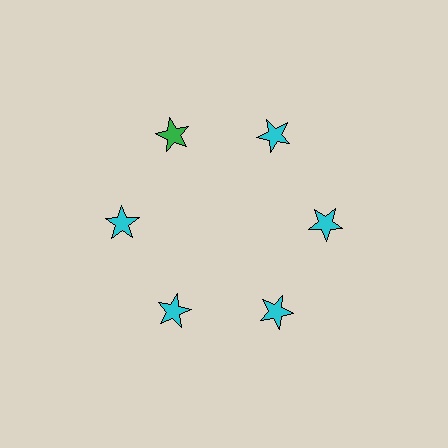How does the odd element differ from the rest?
It has a different color: green instead of cyan.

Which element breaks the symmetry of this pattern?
The green star at roughly the 11 o'clock position breaks the symmetry. All other shapes are cyan stars.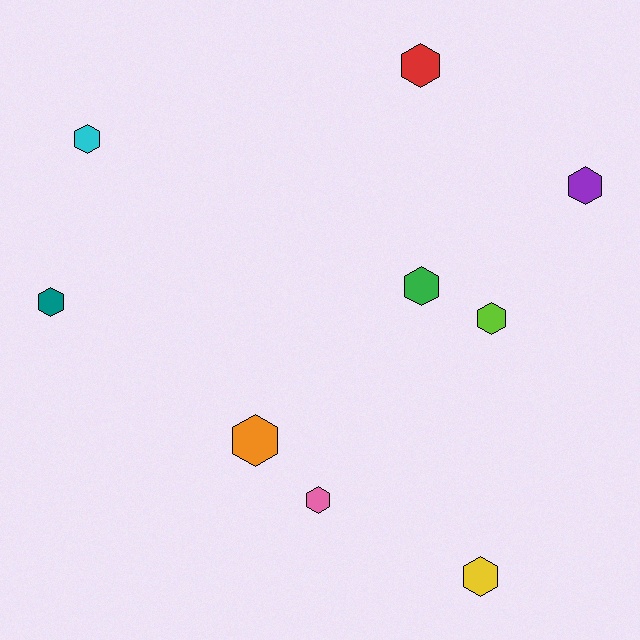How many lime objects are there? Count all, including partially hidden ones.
There is 1 lime object.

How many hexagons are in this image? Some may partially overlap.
There are 9 hexagons.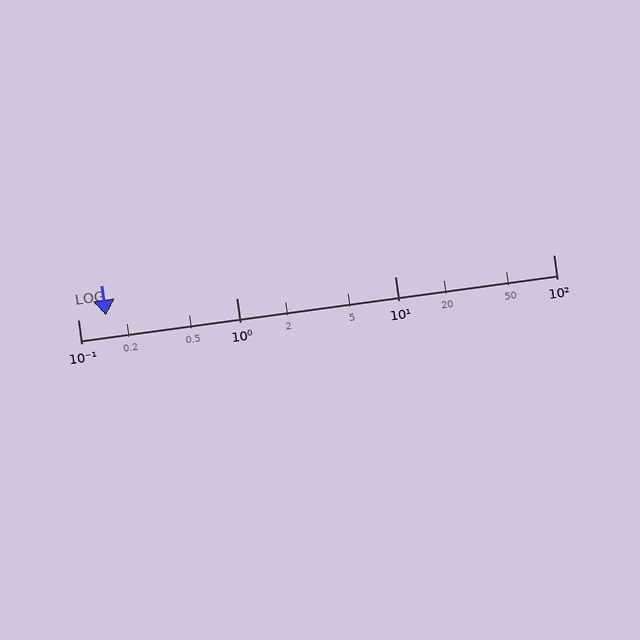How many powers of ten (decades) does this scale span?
The scale spans 3 decades, from 0.1 to 100.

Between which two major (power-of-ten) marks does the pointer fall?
The pointer is between 0.1 and 1.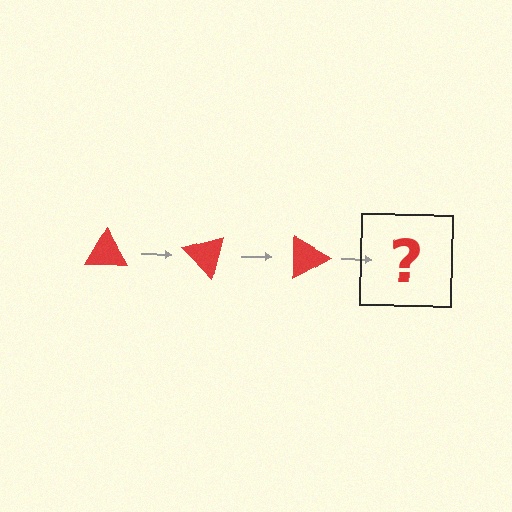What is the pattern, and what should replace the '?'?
The pattern is that the triangle rotates 45 degrees each step. The '?' should be a red triangle rotated 135 degrees.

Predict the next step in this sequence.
The next step is a red triangle rotated 135 degrees.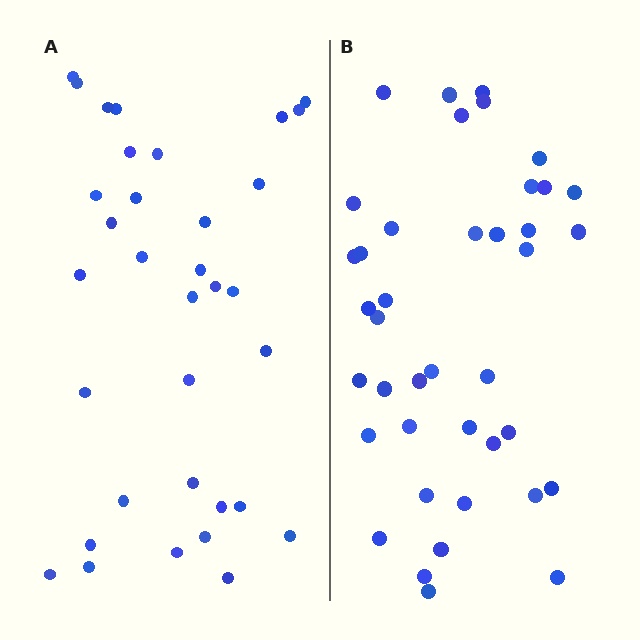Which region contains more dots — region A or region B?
Region B (the right region) has more dots.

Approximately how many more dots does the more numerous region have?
Region B has about 6 more dots than region A.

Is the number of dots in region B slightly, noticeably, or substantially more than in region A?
Region B has only slightly more — the two regions are fairly close. The ratio is roughly 1.2 to 1.